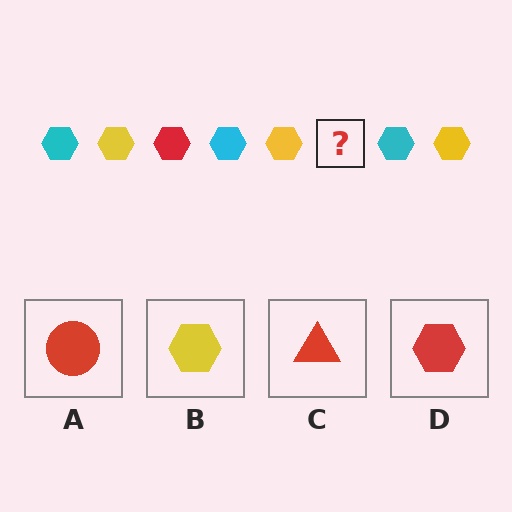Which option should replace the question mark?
Option D.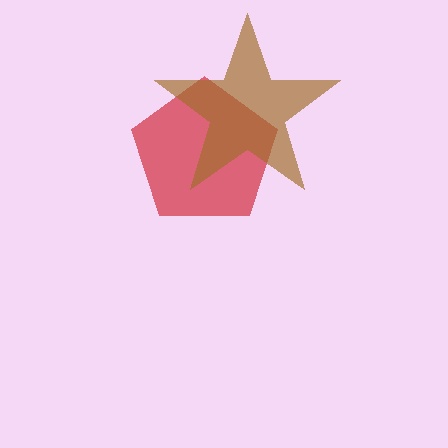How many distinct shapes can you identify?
There are 2 distinct shapes: a red pentagon, a brown star.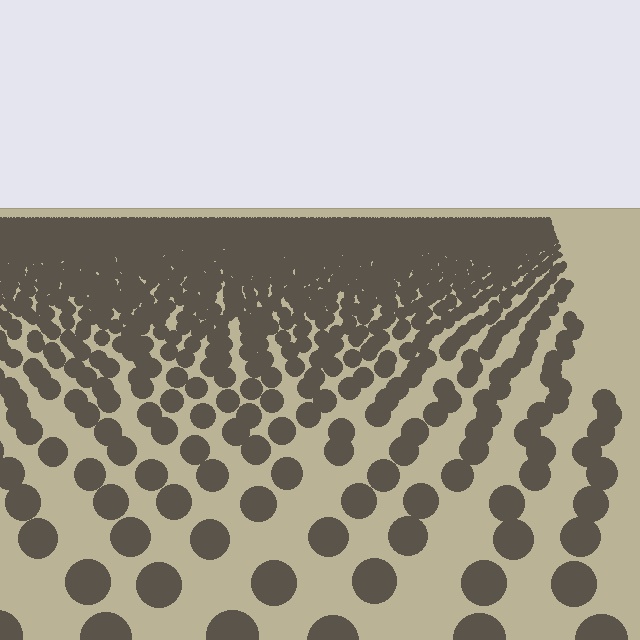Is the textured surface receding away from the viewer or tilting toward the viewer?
The surface is receding away from the viewer. Texture elements get smaller and denser toward the top.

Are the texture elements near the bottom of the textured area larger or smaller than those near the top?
Larger. Near the bottom, elements are closer to the viewer and appear at a bigger on-screen size.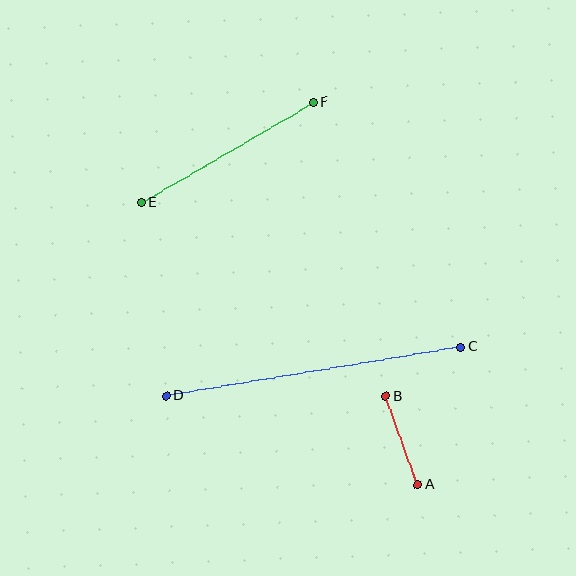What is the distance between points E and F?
The distance is approximately 200 pixels.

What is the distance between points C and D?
The distance is approximately 299 pixels.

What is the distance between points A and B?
The distance is approximately 94 pixels.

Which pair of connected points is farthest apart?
Points C and D are farthest apart.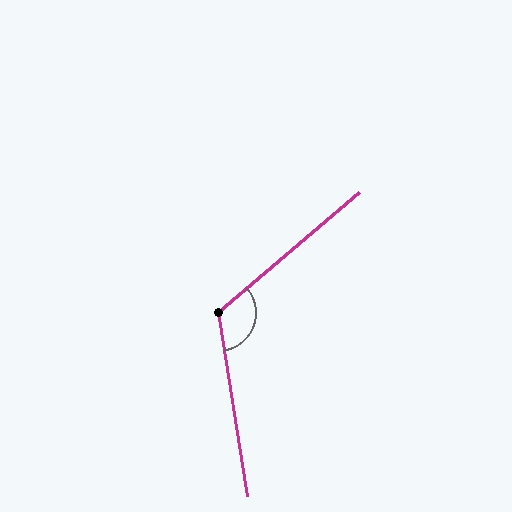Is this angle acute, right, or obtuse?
It is obtuse.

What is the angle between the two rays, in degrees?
Approximately 121 degrees.